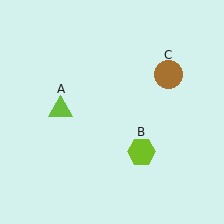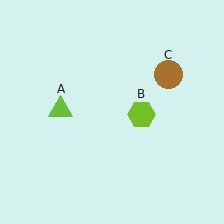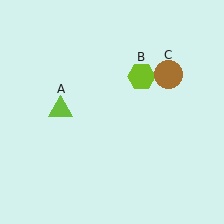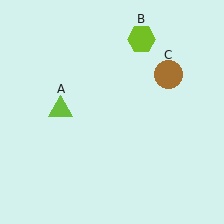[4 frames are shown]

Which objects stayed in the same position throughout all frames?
Lime triangle (object A) and brown circle (object C) remained stationary.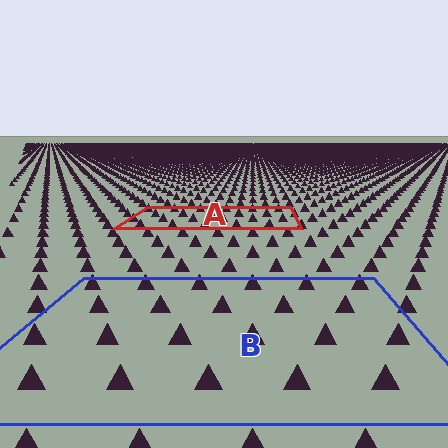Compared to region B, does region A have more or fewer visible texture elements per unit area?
Region A has more texture elements per unit area — they are packed more densely because it is farther away.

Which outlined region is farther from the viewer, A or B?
Region A is farther from the viewer — the texture elements inside it appear smaller and more densely packed.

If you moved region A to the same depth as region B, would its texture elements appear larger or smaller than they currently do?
They would appear larger. At a closer depth, the same texture elements are projected at a bigger on-screen size.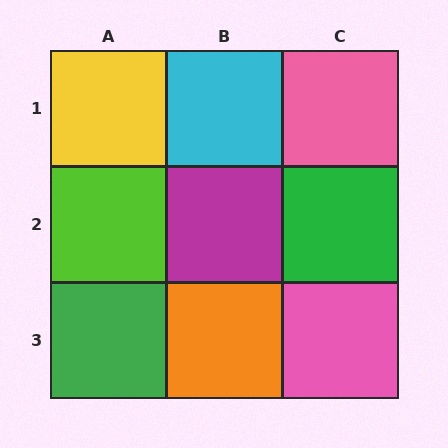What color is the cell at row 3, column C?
Pink.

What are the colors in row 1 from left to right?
Yellow, cyan, pink.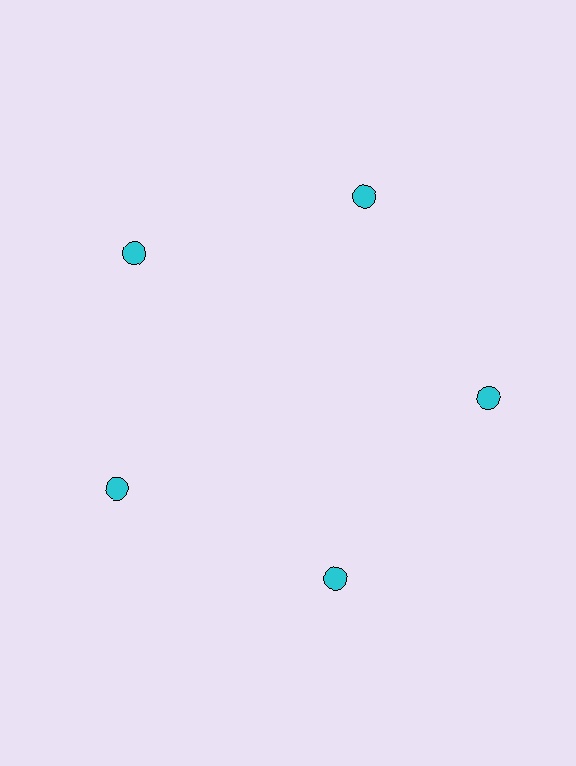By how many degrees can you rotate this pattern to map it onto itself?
The pattern maps onto itself every 72 degrees of rotation.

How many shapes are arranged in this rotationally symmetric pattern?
There are 5 shapes, arranged in 5 groups of 1.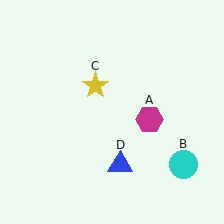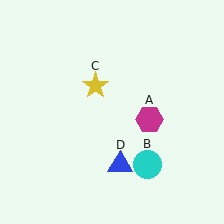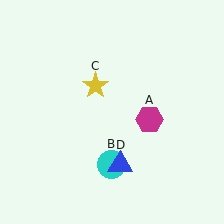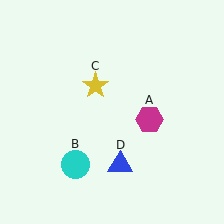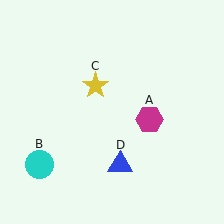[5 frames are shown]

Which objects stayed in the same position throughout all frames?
Magenta hexagon (object A) and yellow star (object C) and blue triangle (object D) remained stationary.